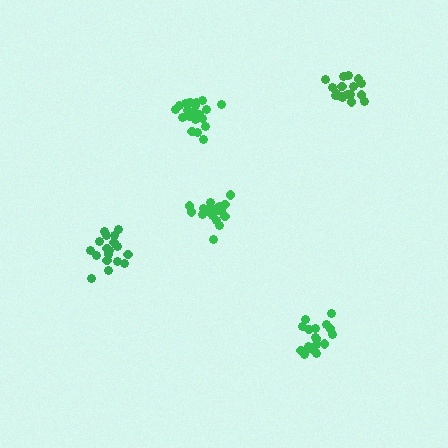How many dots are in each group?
Group 1: 18 dots, Group 2: 20 dots, Group 3: 20 dots, Group 4: 19 dots, Group 5: 18 dots (95 total).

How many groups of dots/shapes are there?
There are 5 groups.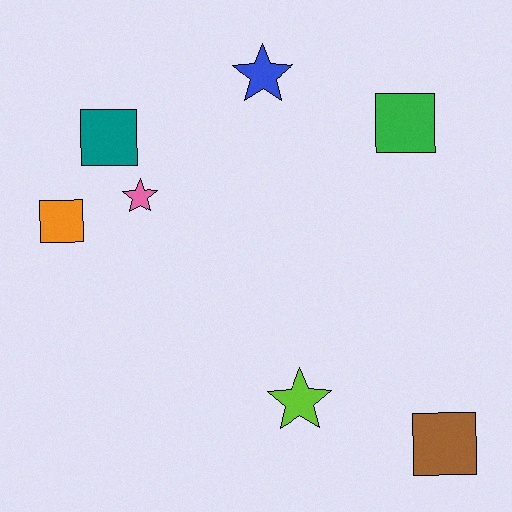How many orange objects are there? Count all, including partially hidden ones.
There is 1 orange object.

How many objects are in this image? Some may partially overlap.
There are 7 objects.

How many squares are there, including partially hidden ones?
There are 4 squares.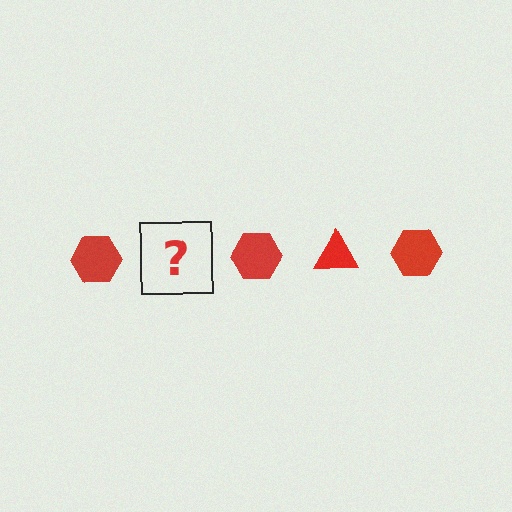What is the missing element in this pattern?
The missing element is a red triangle.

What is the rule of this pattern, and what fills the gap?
The rule is that the pattern cycles through hexagon, triangle shapes in red. The gap should be filled with a red triangle.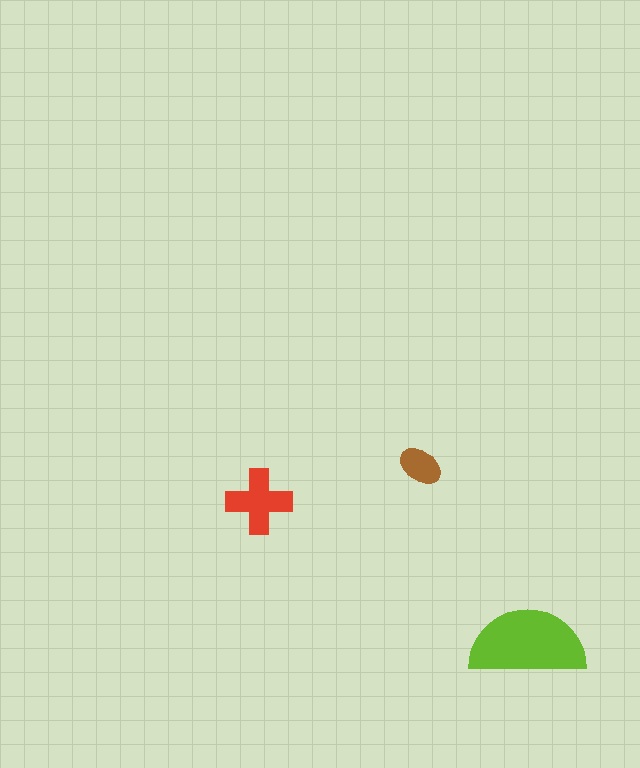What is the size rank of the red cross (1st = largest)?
2nd.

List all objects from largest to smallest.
The lime semicircle, the red cross, the brown ellipse.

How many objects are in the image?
There are 3 objects in the image.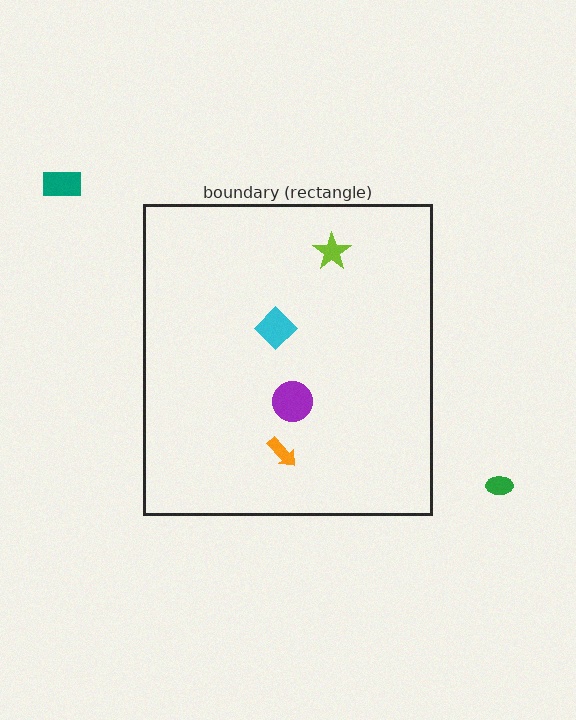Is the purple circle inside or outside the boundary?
Inside.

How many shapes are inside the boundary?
4 inside, 2 outside.